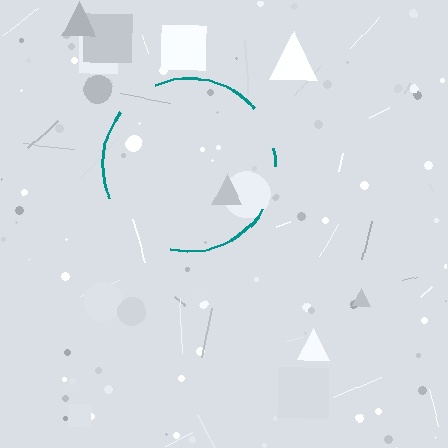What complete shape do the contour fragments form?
The contour fragments form a circle.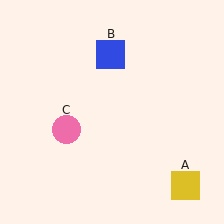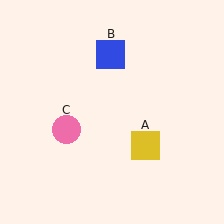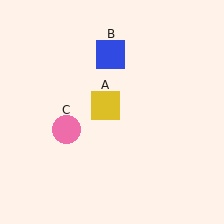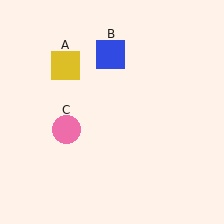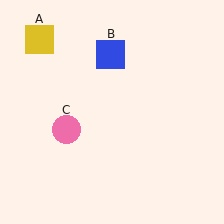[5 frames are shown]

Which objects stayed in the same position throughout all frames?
Blue square (object B) and pink circle (object C) remained stationary.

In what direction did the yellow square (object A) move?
The yellow square (object A) moved up and to the left.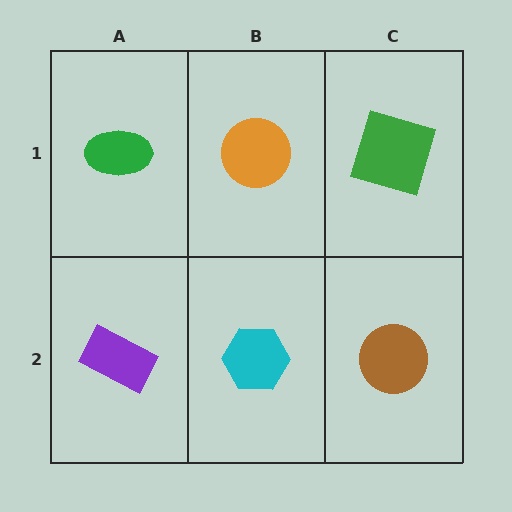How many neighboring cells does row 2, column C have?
2.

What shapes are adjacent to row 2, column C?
A green square (row 1, column C), a cyan hexagon (row 2, column B).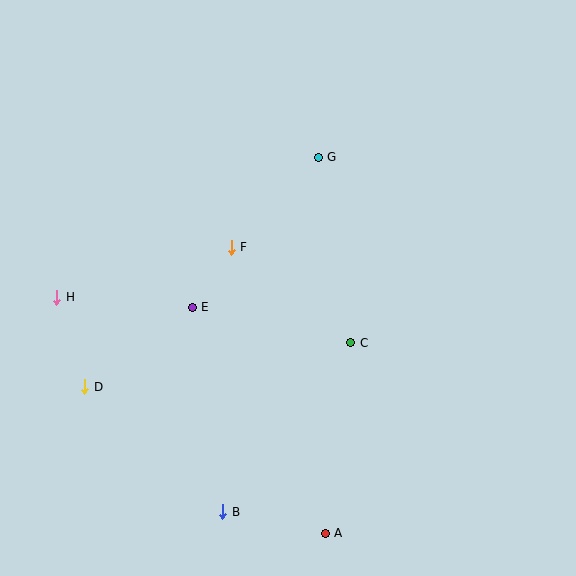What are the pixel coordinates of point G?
Point G is at (318, 157).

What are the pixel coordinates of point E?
Point E is at (192, 307).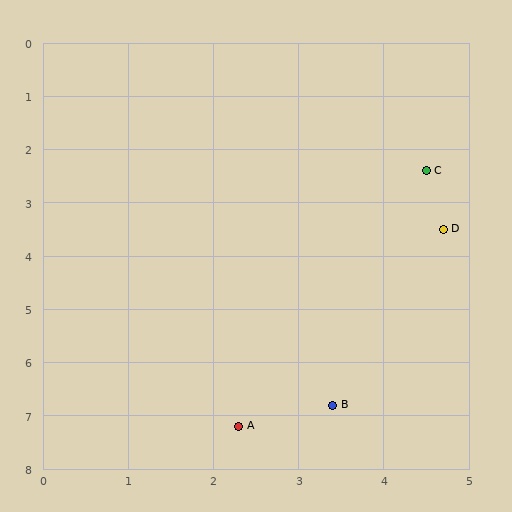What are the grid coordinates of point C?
Point C is at approximately (4.5, 2.4).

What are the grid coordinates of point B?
Point B is at approximately (3.4, 6.8).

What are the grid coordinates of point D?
Point D is at approximately (4.7, 3.5).